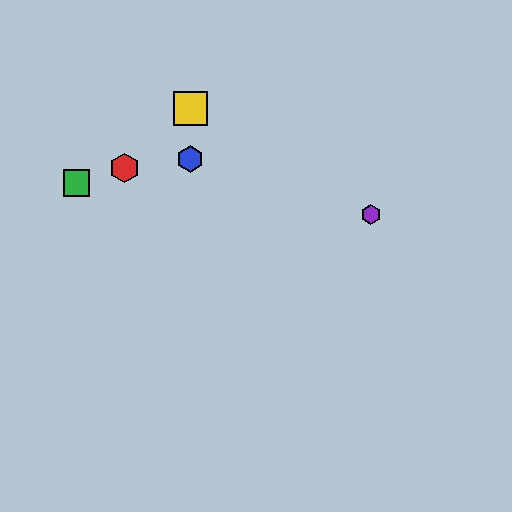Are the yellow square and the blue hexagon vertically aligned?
Yes, both are at x≈190.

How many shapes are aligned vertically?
2 shapes (the blue hexagon, the yellow square) are aligned vertically.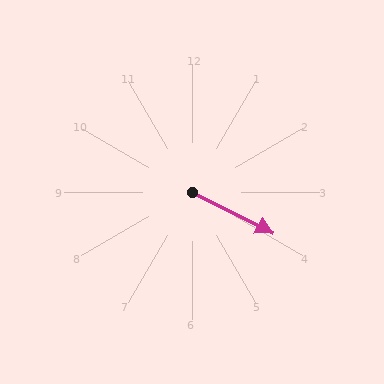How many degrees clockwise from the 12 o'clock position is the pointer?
Approximately 117 degrees.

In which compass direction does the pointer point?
Southeast.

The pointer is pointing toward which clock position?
Roughly 4 o'clock.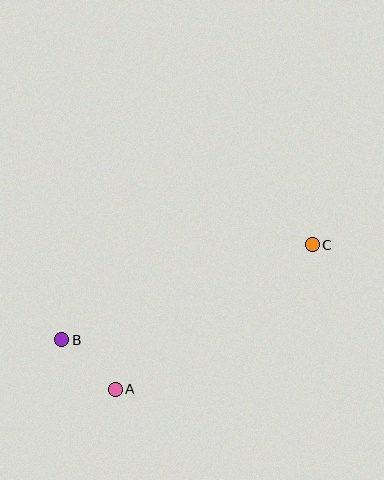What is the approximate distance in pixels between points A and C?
The distance between A and C is approximately 244 pixels.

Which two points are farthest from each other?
Points B and C are farthest from each other.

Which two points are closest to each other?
Points A and B are closest to each other.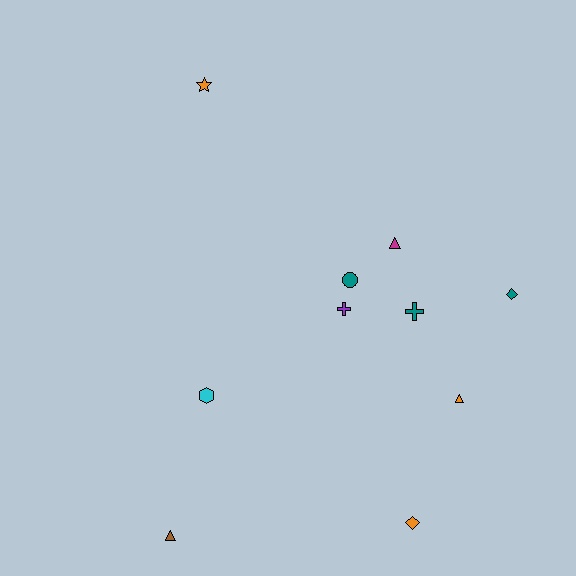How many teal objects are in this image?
There are 3 teal objects.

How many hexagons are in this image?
There is 1 hexagon.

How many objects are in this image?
There are 10 objects.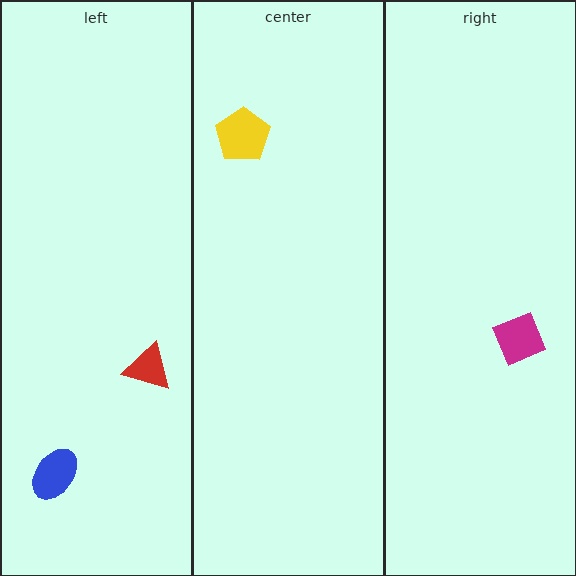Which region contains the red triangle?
The left region.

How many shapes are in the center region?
1.